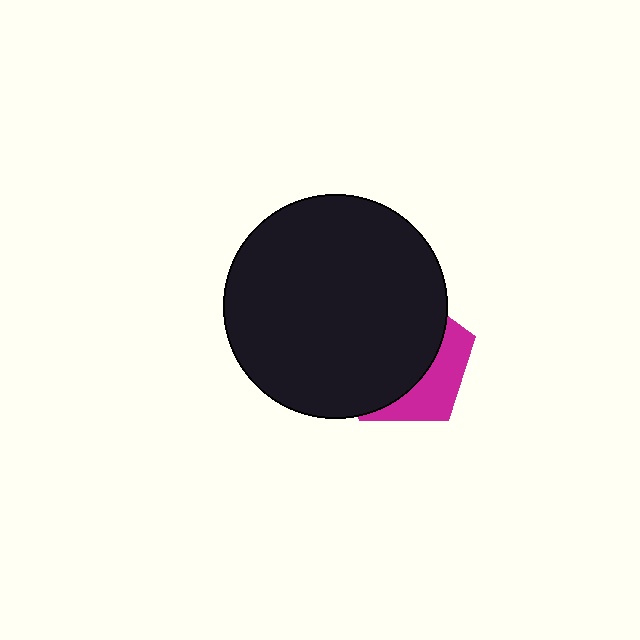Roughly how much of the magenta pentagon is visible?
A small part of it is visible (roughly 32%).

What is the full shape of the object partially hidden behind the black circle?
The partially hidden object is a magenta pentagon.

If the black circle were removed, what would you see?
You would see the complete magenta pentagon.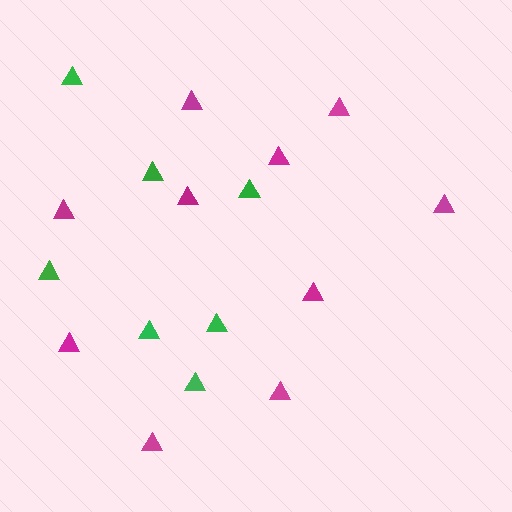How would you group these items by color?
There are 2 groups: one group of green triangles (7) and one group of magenta triangles (10).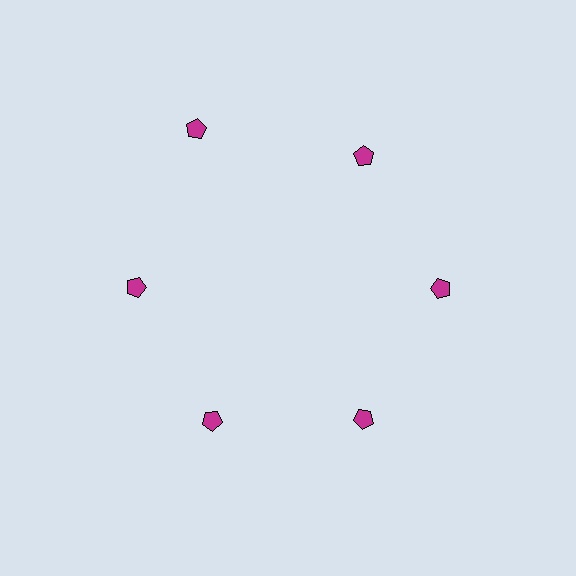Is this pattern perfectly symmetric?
No. The 6 magenta pentagons are arranged in a ring, but one element near the 11 o'clock position is pushed outward from the center, breaking the 6-fold rotational symmetry.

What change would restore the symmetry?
The symmetry would be restored by moving it inward, back onto the ring so that all 6 pentagons sit at equal angles and equal distance from the center.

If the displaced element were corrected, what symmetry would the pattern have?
It would have 6-fold rotational symmetry — the pattern would map onto itself every 60 degrees.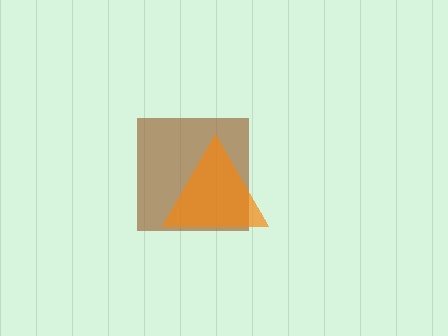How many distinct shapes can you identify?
There are 2 distinct shapes: a brown square, an orange triangle.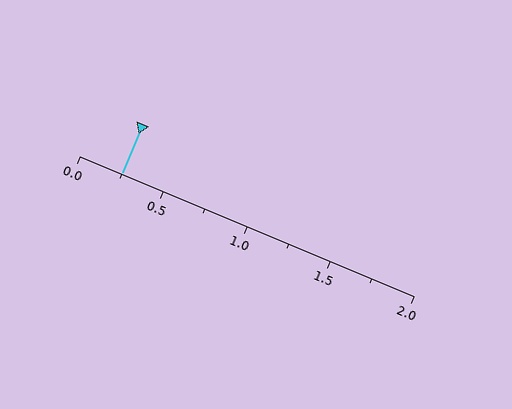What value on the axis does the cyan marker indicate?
The marker indicates approximately 0.25.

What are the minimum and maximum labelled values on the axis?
The axis runs from 0.0 to 2.0.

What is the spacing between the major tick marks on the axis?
The major ticks are spaced 0.5 apart.